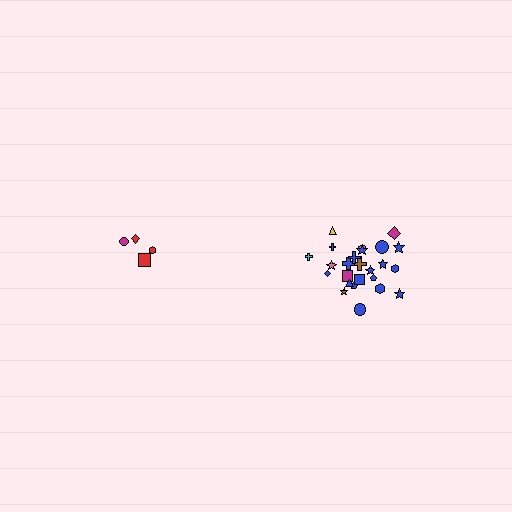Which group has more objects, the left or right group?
The right group.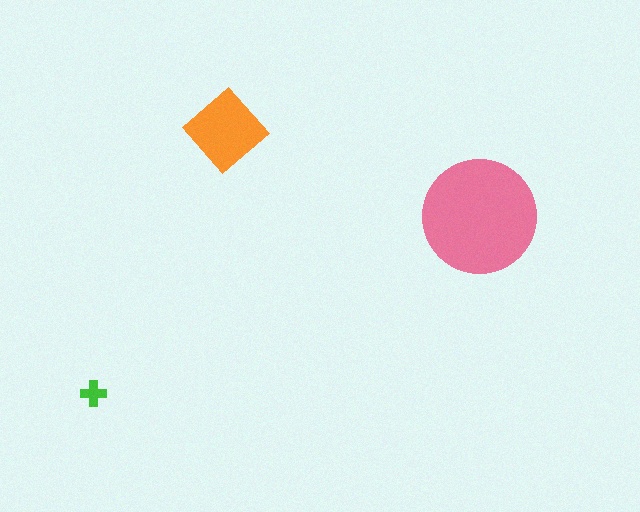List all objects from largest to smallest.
The pink circle, the orange diamond, the green cross.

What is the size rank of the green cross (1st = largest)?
3rd.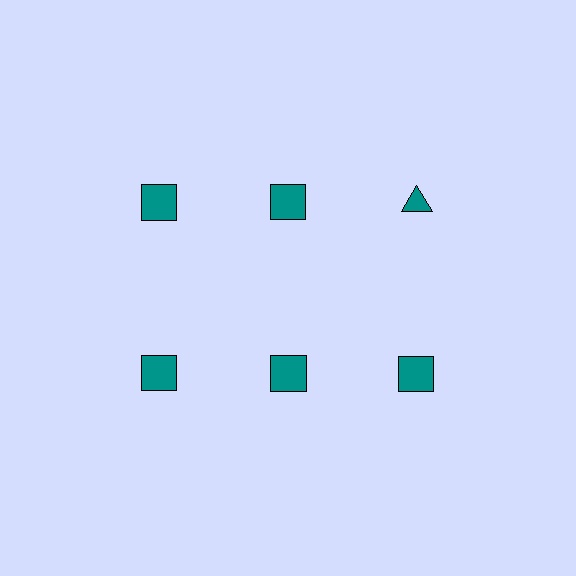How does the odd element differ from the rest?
It has a different shape: triangle instead of square.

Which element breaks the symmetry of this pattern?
The teal triangle in the top row, center column breaks the symmetry. All other shapes are teal squares.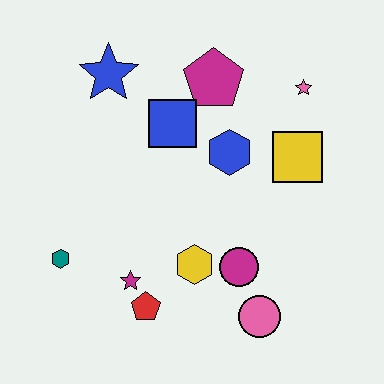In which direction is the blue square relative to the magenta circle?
The blue square is above the magenta circle.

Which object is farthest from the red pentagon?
The pink star is farthest from the red pentagon.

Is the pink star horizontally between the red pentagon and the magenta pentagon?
No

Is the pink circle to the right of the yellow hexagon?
Yes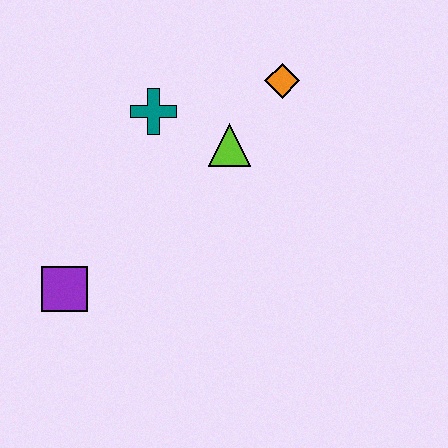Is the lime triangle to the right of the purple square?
Yes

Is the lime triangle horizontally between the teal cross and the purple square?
No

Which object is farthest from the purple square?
The orange diamond is farthest from the purple square.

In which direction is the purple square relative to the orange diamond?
The purple square is to the left of the orange diamond.